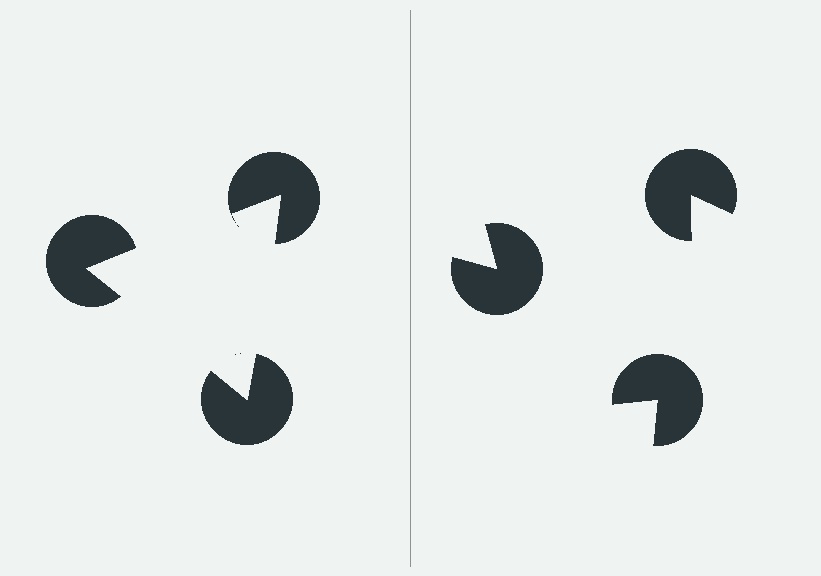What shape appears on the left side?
An illusory triangle.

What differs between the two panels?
The pac-man discs are positioned identically on both sides; only the wedge orientations differ. On the left they align to a triangle; on the right they are misaligned.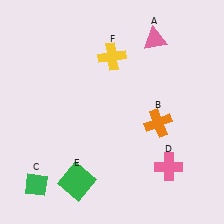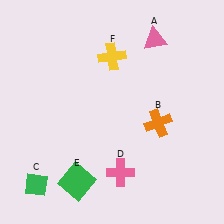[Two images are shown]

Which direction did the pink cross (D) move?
The pink cross (D) moved left.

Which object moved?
The pink cross (D) moved left.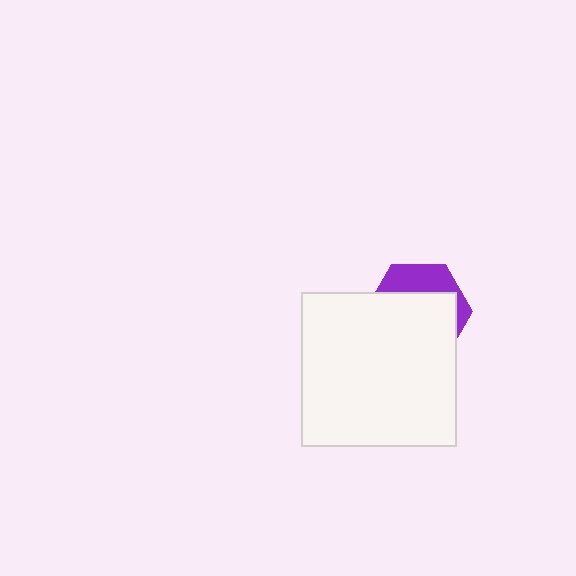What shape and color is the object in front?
The object in front is a white square.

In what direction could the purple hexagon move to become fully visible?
The purple hexagon could move up. That would shift it out from behind the white square entirely.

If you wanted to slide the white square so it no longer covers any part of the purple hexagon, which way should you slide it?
Slide it down — that is the most direct way to separate the two shapes.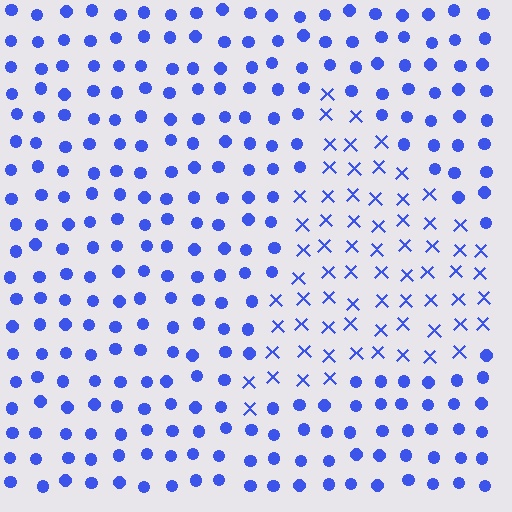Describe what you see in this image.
The image is filled with small blue elements arranged in a uniform grid. A triangle-shaped region contains X marks, while the surrounding area contains circles. The boundary is defined purely by the change in element shape.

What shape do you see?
I see a triangle.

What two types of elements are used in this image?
The image uses X marks inside the triangle region and circles outside it.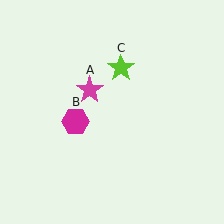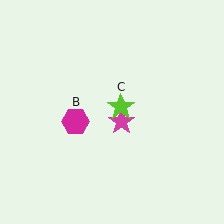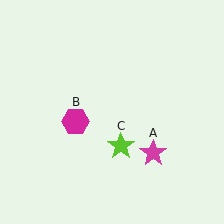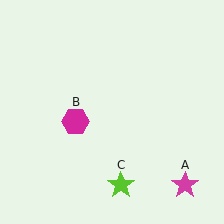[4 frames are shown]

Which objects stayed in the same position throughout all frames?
Magenta hexagon (object B) remained stationary.